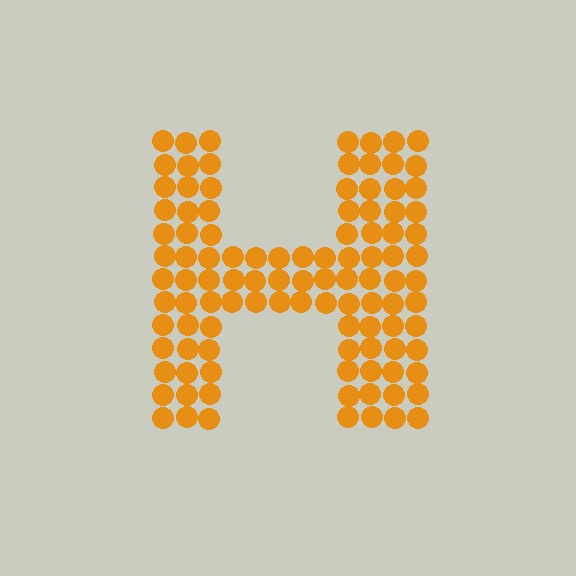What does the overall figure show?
The overall figure shows the letter H.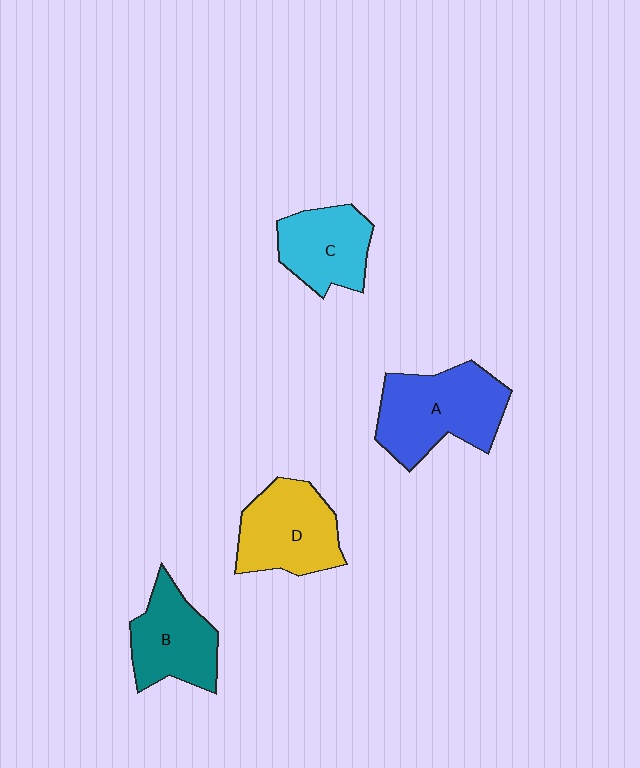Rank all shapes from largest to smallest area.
From largest to smallest: A (blue), D (yellow), B (teal), C (cyan).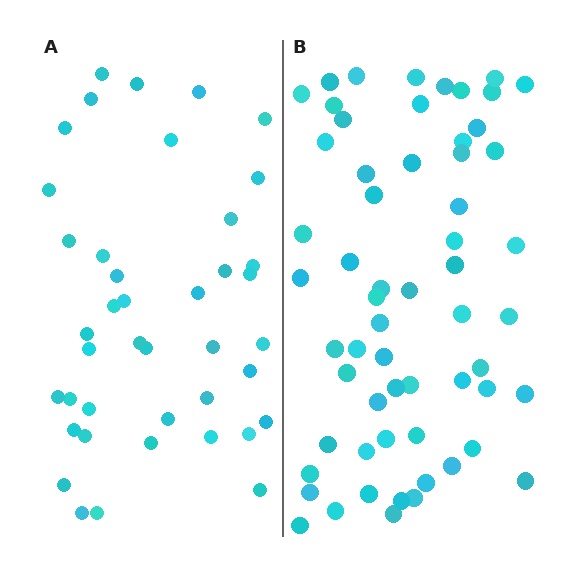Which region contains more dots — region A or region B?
Region B (the right region) has more dots.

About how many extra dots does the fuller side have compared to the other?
Region B has approximately 20 more dots than region A.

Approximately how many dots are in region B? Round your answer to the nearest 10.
About 60 dots.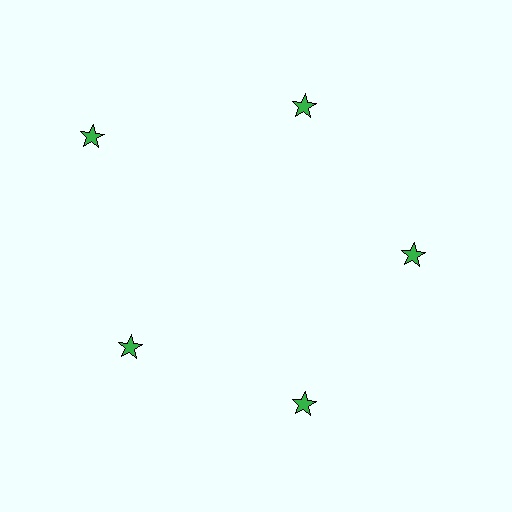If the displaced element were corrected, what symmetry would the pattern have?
It would have 5-fold rotational symmetry — the pattern would map onto itself every 72 degrees.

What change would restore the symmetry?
The symmetry would be restored by moving it inward, back onto the ring so that all 5 stars sit at equal angles and equal distance from the center.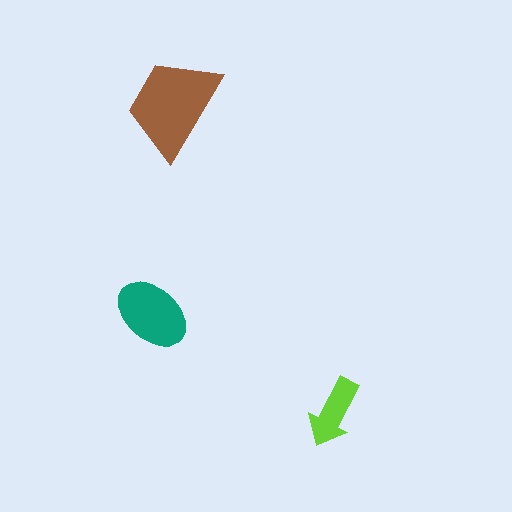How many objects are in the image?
There are 3 objects in the image.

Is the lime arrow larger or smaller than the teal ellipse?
Smaller.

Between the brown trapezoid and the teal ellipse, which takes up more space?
The brown trapezoid.